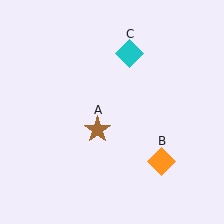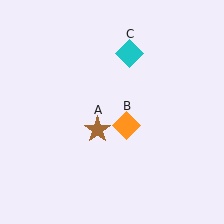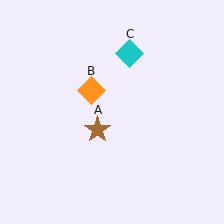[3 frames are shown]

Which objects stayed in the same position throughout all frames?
Brown star (object A) and cyan diamond (object C) remained stationary.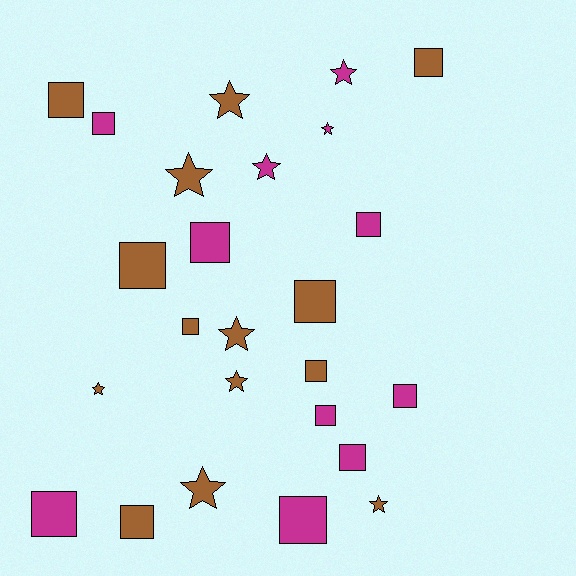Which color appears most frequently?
Brown, with 14 objects.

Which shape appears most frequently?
Square, with 15 objects.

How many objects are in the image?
There are 25 objects.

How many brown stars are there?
There are 7 brown stars.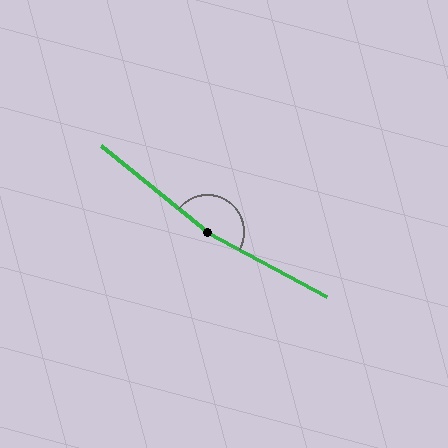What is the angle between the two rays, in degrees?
Approximately 169 degrees.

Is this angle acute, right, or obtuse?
It is obtuse.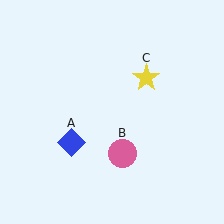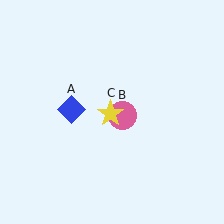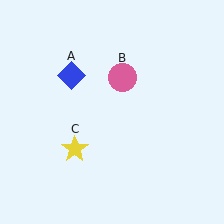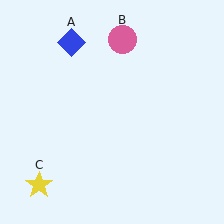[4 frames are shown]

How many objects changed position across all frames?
3 objects changed position: blue diamond (object A), pink circle (object B), yellow star (object C).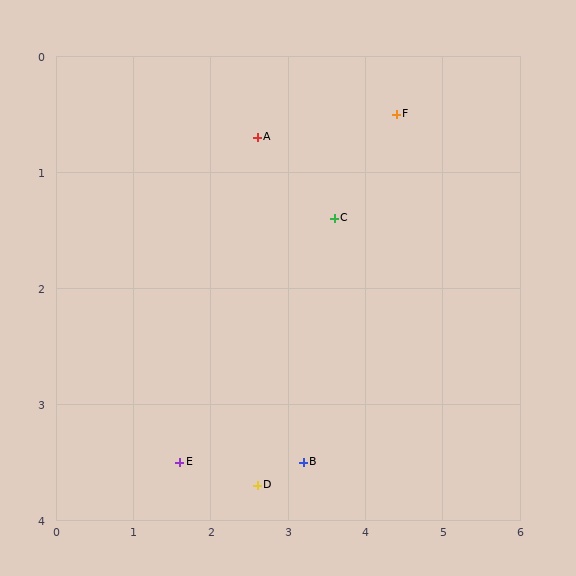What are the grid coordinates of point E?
Point E is at approximately (1.6, 3.5).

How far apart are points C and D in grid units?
Points C and D are about 2.5 grid units apart.